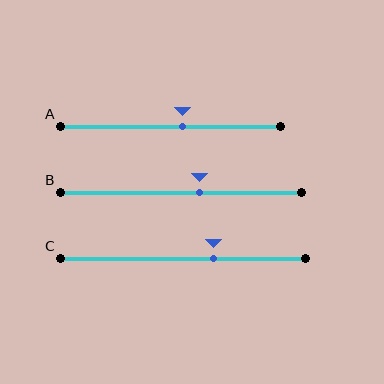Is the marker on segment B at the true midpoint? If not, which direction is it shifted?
No, the marker on segment B is shifted to the right by about 8% of the segment length.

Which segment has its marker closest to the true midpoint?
Segment A has its marker closest to the true midpoint.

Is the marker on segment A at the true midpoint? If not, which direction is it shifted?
No, the marker on segment A is shifted to the right by about 6% of the segment length.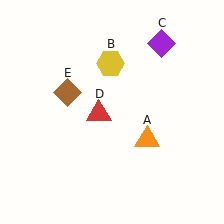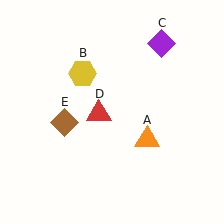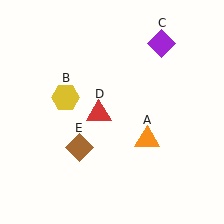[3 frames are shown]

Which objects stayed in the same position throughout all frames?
Orange triangle (object A) and purple diamond (object C) and red triangle (object D) remained stationary.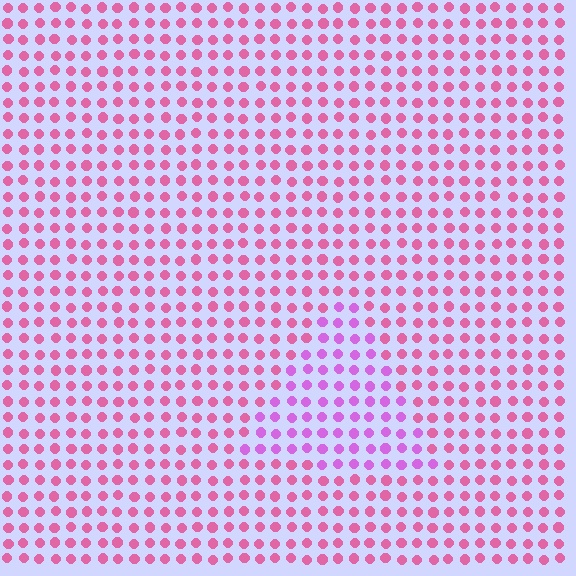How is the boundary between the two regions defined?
The boundary is defined purely by a slight shift in hue (about 35 degrees). Spacing, size, and orientation are identical on both sides.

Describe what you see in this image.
The image is filled with small pink elements in a uniform arrangement. A triangle-shaped region is visible where the elements are tinted to a slightly different hue, forming a subtle color boundary.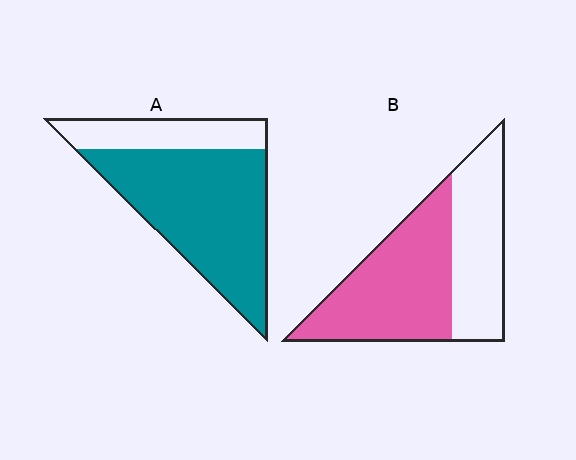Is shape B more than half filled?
Yes.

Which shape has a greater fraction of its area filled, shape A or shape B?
Shape A.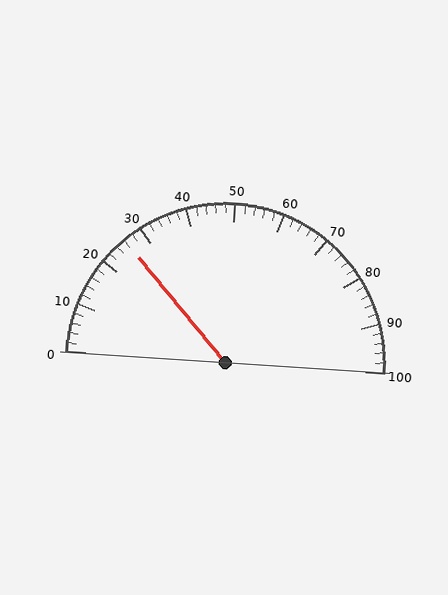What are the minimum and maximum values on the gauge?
The gauge ranges from 0 to 100.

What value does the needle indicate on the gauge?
The needle indicates approximately 26.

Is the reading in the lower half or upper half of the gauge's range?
The reading is in the lower half of the range (0 to 100).